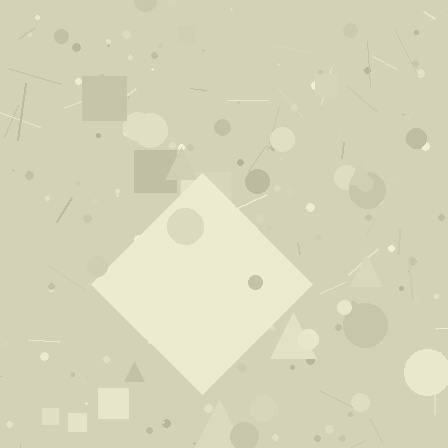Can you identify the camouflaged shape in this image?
The camouflaged shape is a diamond.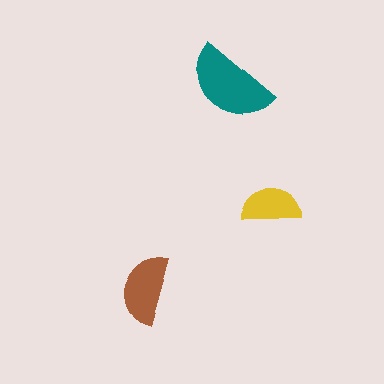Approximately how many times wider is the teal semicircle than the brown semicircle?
About 1.5 times wider.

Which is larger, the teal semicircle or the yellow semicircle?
The teal one.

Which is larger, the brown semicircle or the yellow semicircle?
The brown one.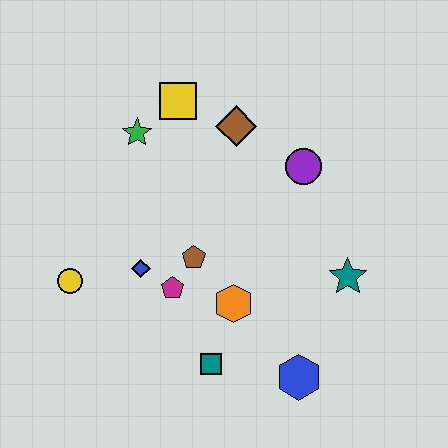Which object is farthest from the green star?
The blue hexagon is farthest from the green star.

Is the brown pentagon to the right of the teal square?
No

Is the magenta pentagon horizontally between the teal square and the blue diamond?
Yes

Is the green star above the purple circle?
Yes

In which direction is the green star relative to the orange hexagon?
The green star is above the orange hexagon.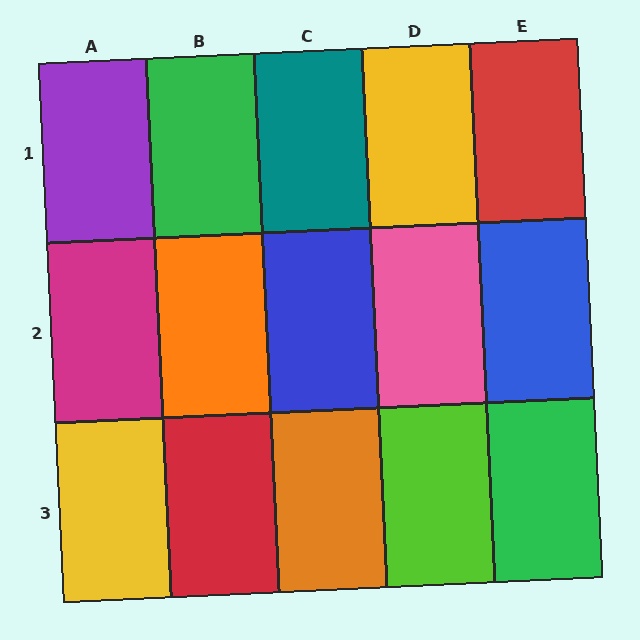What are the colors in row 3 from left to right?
Yellow, red, orange, lime, green.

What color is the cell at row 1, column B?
Green.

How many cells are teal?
1 cell is teal.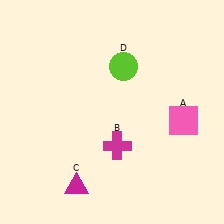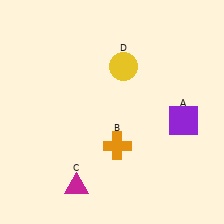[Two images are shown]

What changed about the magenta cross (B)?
In Image 1, B is magenta. In Image 2, it changed to orange.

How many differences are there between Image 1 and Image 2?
There are 3 differences between the two images.